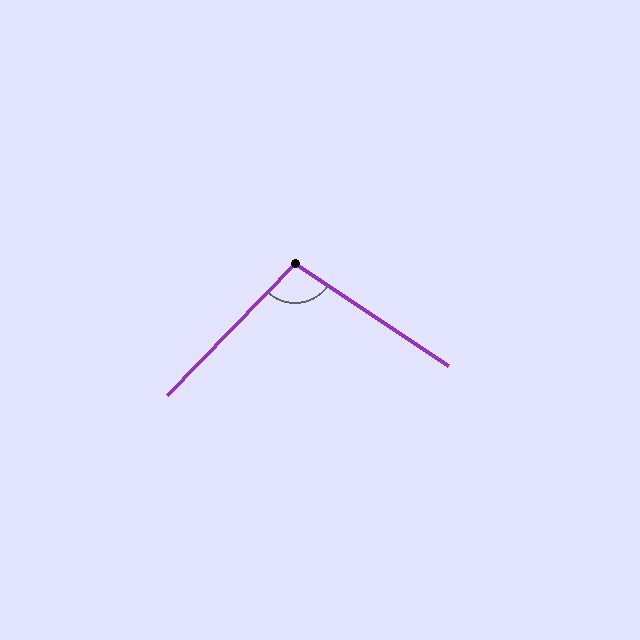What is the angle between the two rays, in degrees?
Approximately 100 degrees.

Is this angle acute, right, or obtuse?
It is obtuse.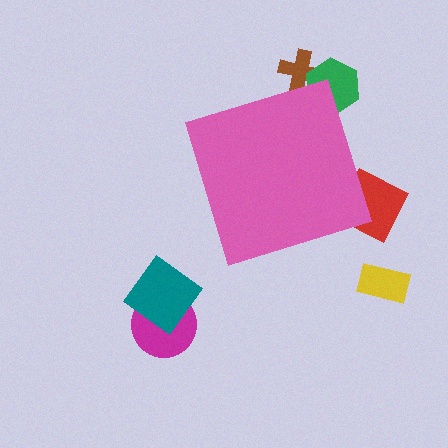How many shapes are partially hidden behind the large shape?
3 shapes are partially hidden.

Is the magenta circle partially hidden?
No, the magenta circle is fully visible.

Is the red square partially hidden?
Yes, the red square is partially hidden behind the pink diamond.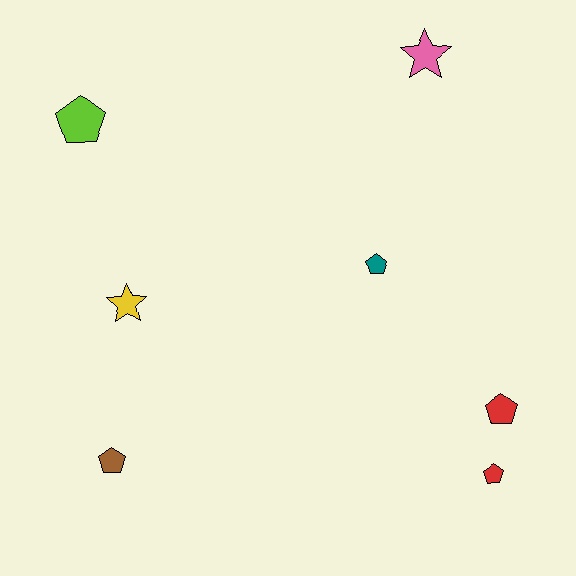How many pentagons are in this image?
There are 5 pentagons.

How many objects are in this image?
There are 7 objects.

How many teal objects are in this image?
There is 1 teal object.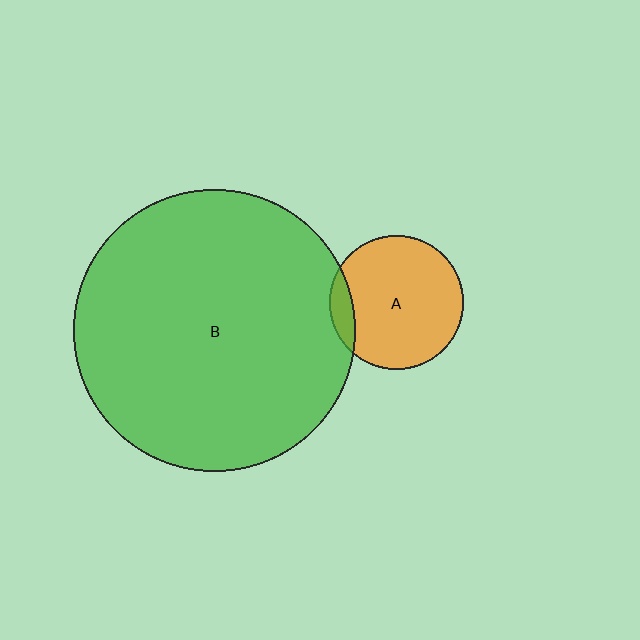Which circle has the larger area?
Circle B (green).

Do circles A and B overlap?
Yes.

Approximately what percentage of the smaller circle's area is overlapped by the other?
Approximately 10%.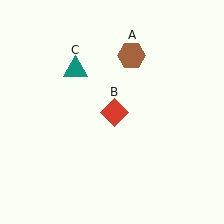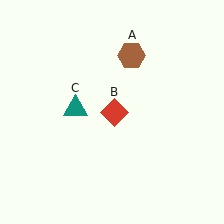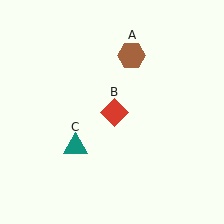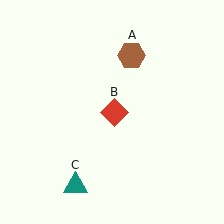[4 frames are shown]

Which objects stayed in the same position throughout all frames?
Brown hexagon (object A) and red diamond (object B) remained stationary.